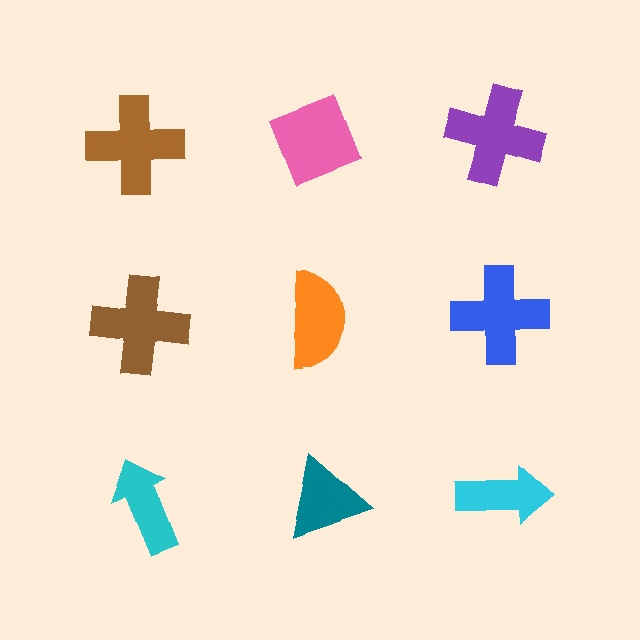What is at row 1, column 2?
A pink diamond.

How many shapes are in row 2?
3 shapes.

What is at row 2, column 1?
A brown cross.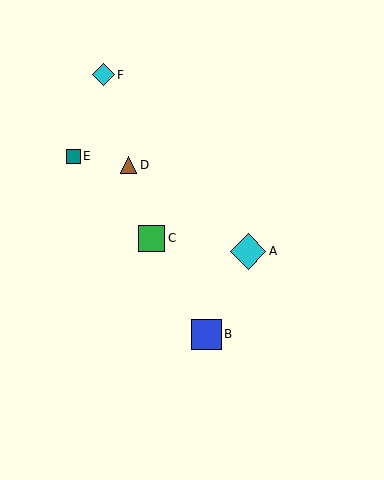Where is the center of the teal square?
The center of the teal square is at (73, 156).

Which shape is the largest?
The cyan diamond (labeled A) is the largest.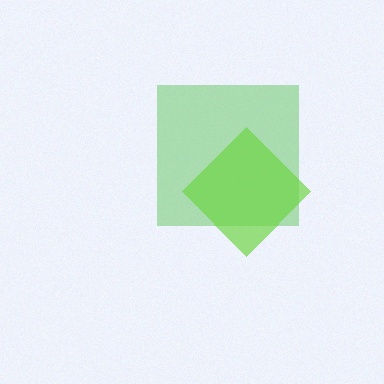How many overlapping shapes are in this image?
There are 2 overlapping shapes in the image.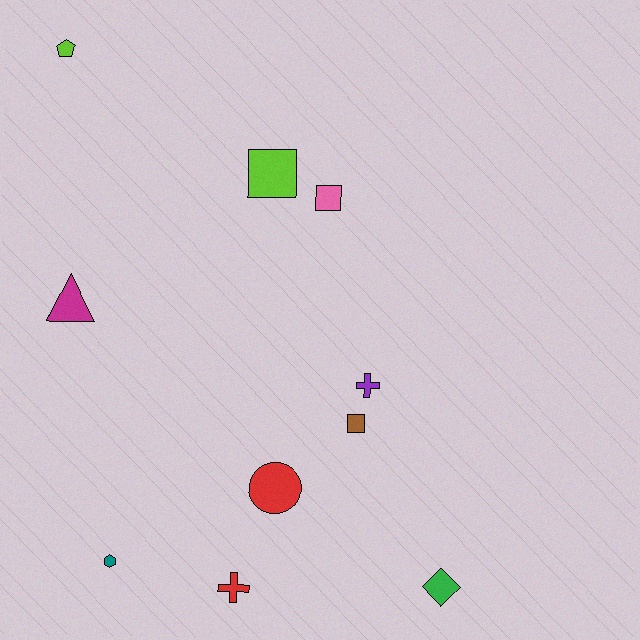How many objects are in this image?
There are 10 objects.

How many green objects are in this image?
There is 1 green object.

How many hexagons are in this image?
There is 1 hexagon.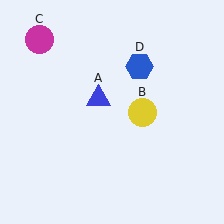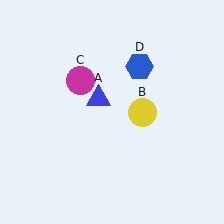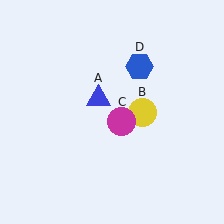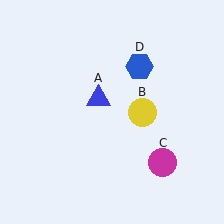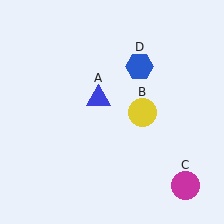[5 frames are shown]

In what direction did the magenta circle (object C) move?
The magenta circle (object C) moved down and to the right.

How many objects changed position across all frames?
1 object changed position: magenta circle (object C).